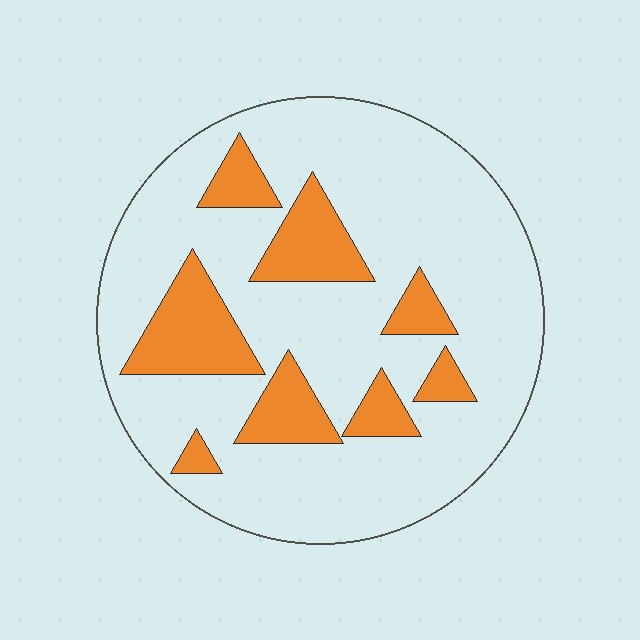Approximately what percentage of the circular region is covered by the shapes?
Approximately 20%.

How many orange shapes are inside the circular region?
8.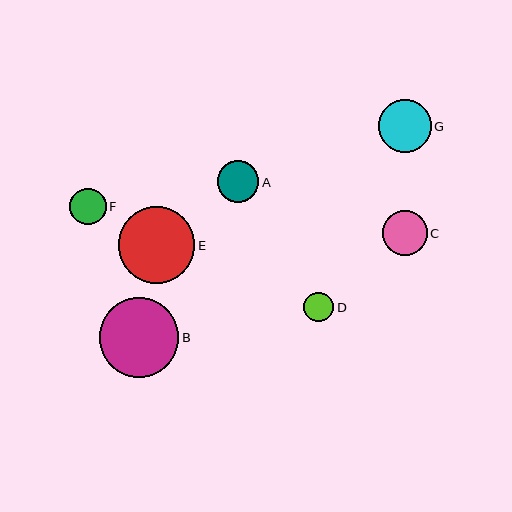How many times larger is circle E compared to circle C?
Circle E is approximately 1.7 times the size of circle C.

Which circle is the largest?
Circle B is the largest with a size of approximately 79 pixels.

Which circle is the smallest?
Circle D is the smallest with a size of approximately 30 pixels.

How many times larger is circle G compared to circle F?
Circle G is approximately 1.4 times the size of circle F.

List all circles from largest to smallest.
From largest to smallest: B, E, G, C, A, F, D.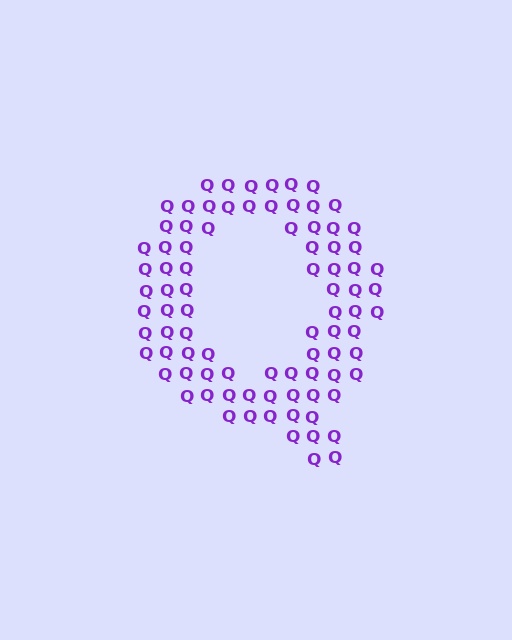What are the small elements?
The small elements are letter Q's.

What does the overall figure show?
The overall figure shows the letter Q.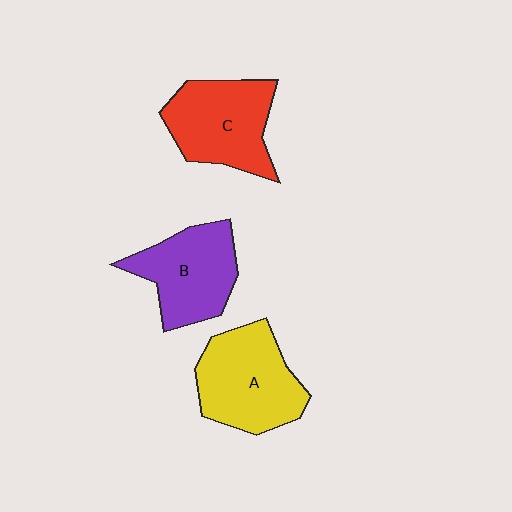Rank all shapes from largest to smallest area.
From largest to smallest: A (yellow), C (red), B (purple).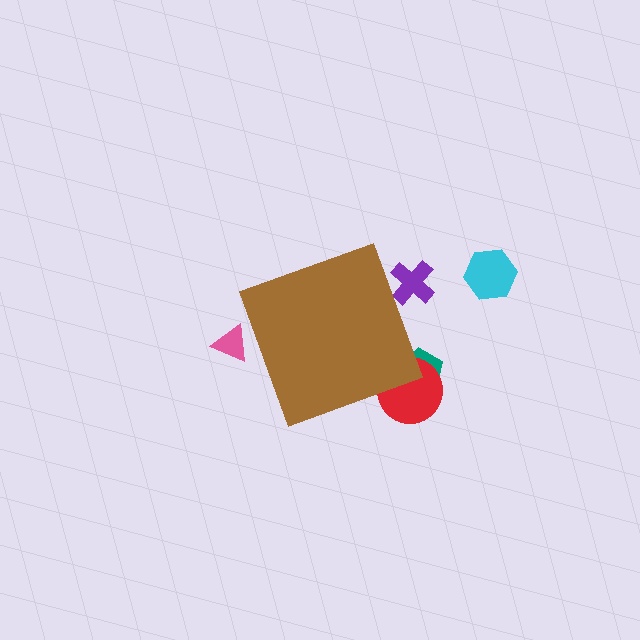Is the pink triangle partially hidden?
Yes, the pink triangle is partially hidden behind the brown diamond.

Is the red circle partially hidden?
Yes, the red circle is partially hidden behind the brown diamond.